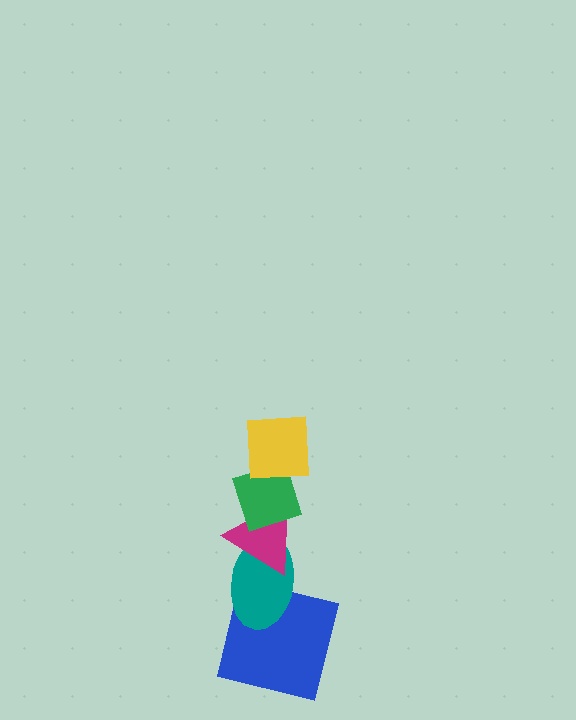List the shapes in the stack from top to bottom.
From top to bottom: the yellow square, the green diamond, the magenta triangle, the teal ellipse, the blue square.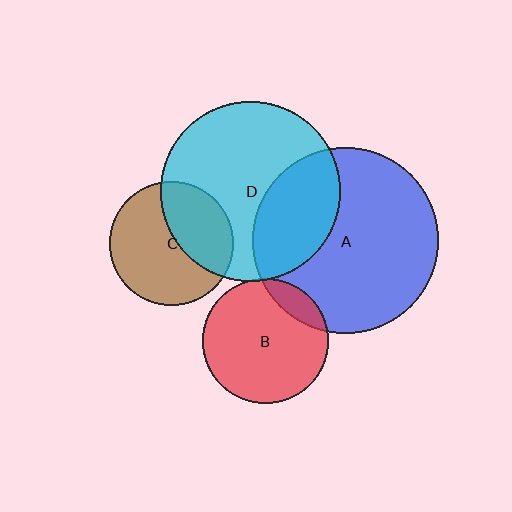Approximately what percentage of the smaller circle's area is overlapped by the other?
Approximately 15%.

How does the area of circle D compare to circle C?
Approximately 2.1 times.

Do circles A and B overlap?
Yes.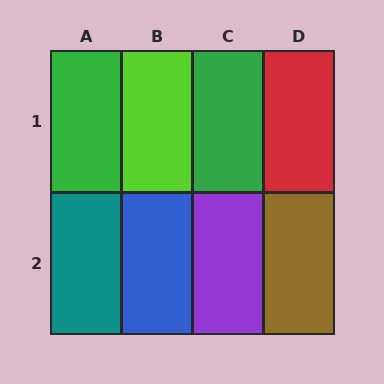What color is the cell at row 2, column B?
Blue.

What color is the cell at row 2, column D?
Brown.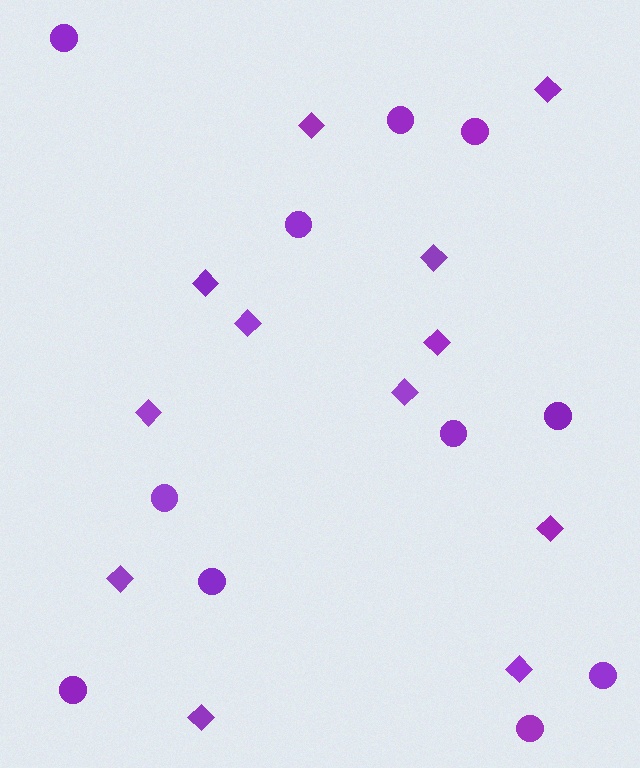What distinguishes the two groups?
There are 2 groups: one group of circles (11) and one group of diamonds (12).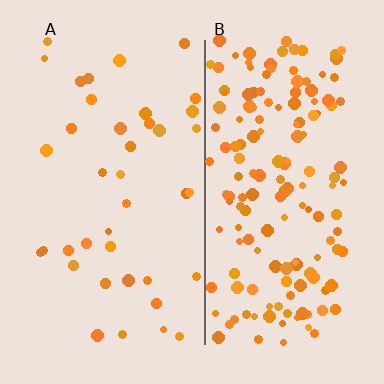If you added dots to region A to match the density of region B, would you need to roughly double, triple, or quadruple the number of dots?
Approximately quadruple.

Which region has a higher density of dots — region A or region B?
B (the right).